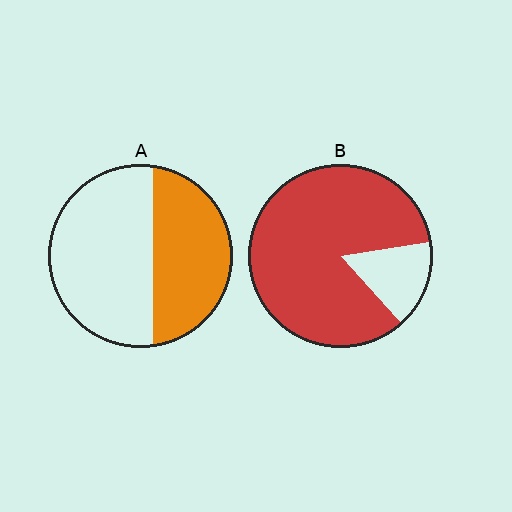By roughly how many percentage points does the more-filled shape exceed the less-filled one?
By roughly 45 percentage points (B over A).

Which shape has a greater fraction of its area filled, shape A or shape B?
Shape B.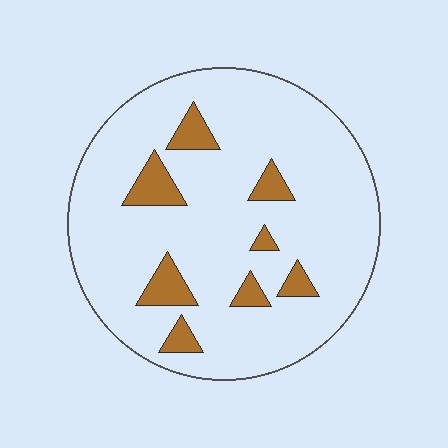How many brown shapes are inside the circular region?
8.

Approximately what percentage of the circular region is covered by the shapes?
Approximately 10%.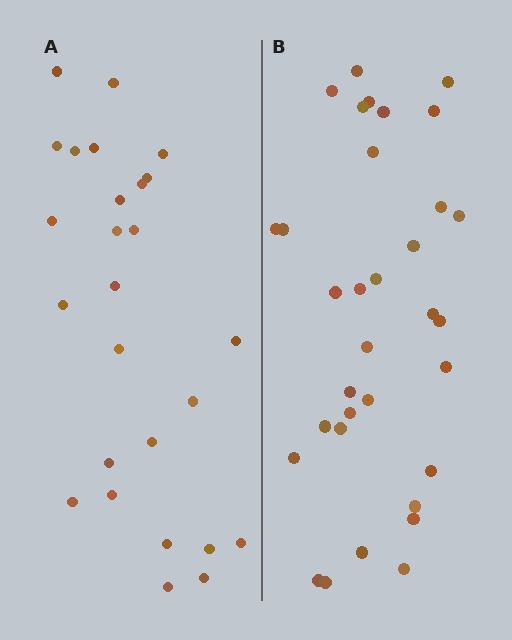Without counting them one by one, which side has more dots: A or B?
Region B (the right region) has more dots.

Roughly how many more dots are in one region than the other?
Region B has roughly 8 or so more dots than region A.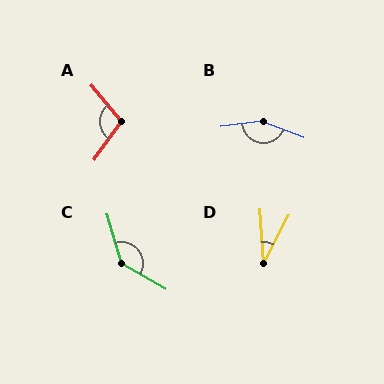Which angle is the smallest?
D, at approximately 32 degrees.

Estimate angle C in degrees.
Approximately 136 degrees.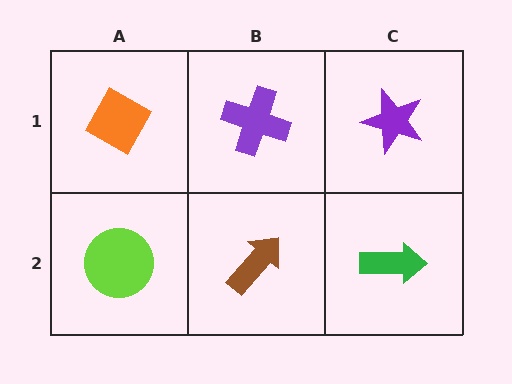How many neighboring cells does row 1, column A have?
2.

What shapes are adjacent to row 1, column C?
A green arrow (row 2, column C), a purple cross (row 1, column B).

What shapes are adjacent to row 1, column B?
A brown arrow (row 2, column B), an orange diamond (row 1, column A), a purple star (row 1, column C).